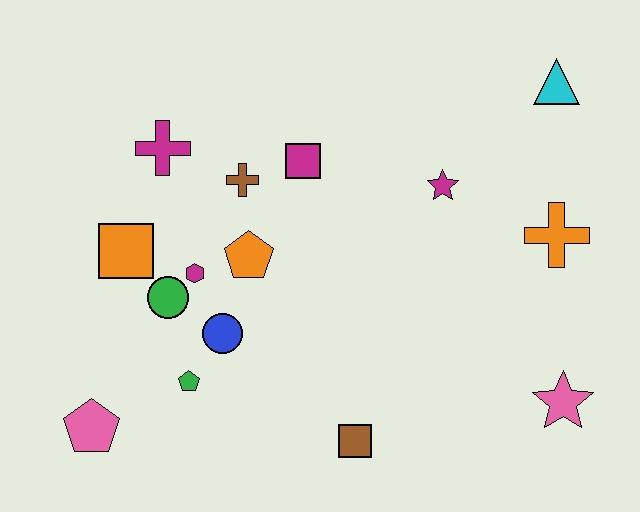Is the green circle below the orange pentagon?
Yes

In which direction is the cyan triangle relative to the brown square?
The cyan triangle is above the brown square.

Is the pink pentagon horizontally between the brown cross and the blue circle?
No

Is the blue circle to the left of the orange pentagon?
Yes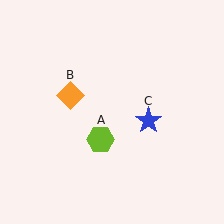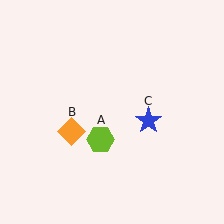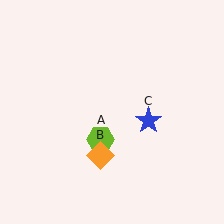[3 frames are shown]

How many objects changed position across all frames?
1 object changed position: orange diamond (object B).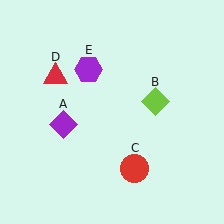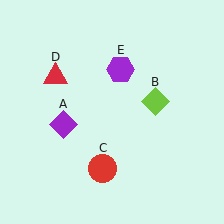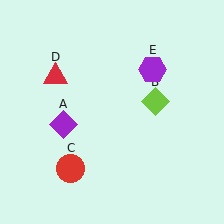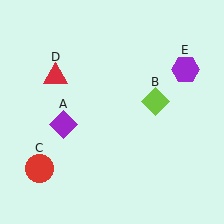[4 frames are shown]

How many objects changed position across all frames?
2 objects changed position: red circle (object C), purple hexagon (object E).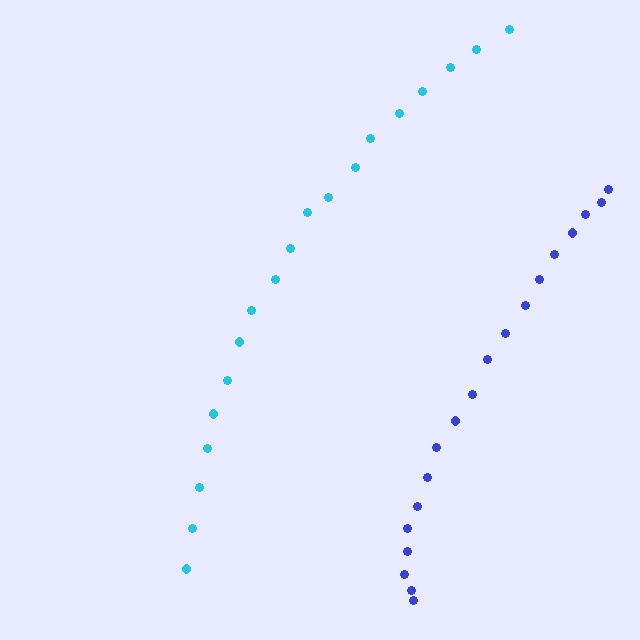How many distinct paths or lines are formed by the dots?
There are 2 distinct paths.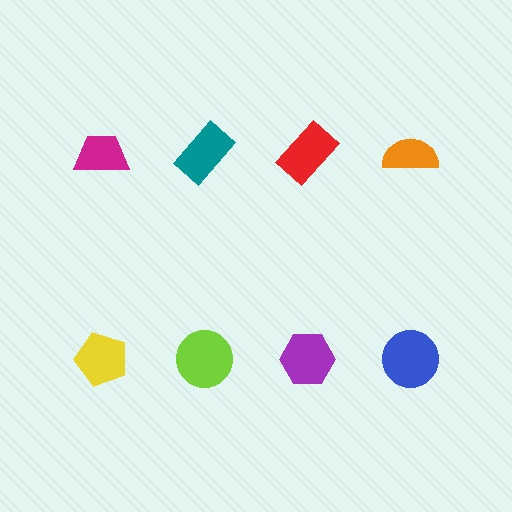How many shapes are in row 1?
4 shapes.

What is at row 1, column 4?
An orange semicircle.